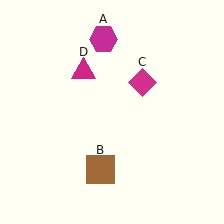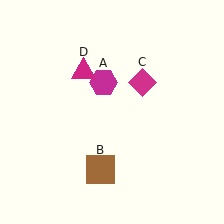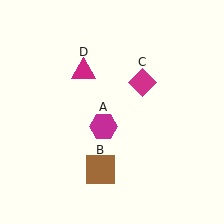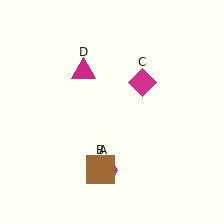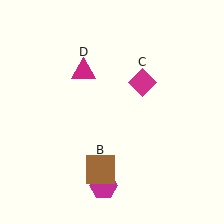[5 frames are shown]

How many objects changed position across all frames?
1 object changed position: magenta hexagon (object A).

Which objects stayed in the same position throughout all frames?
Brown square (object B) and magenta diamond (object C) and magenta triangle (object D) remained stationary.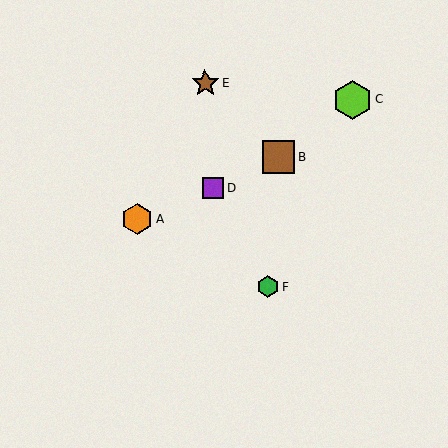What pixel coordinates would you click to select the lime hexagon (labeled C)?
Click at (352, 99) to select the lime hexagon C.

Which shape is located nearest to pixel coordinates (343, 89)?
The lime hexagon (labeled C) at (352, 99) is nearest to that location.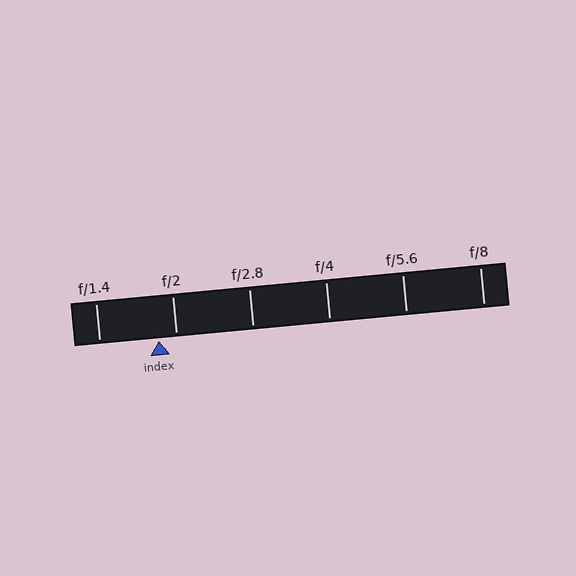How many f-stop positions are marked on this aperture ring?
There are 6 f-stop positions marked.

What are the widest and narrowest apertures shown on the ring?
The widest aperture shown is f/1.4 and the narrowest is f/8.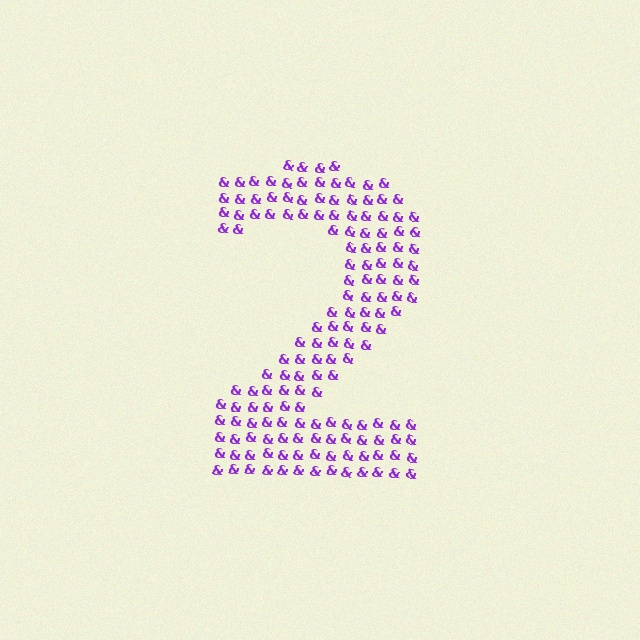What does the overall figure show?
The overall figure shows the digit 2.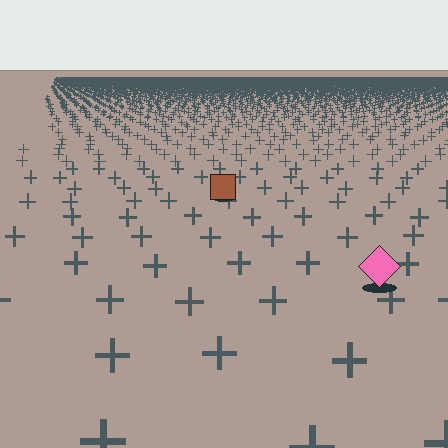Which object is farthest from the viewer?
The brown square is farthest from the viewer. It appears smaller and the ground texture around it is denser.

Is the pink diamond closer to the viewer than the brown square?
Yes. The pink diamond is closer — you can tell from the texture gradient: the ground texture is coarser near it.